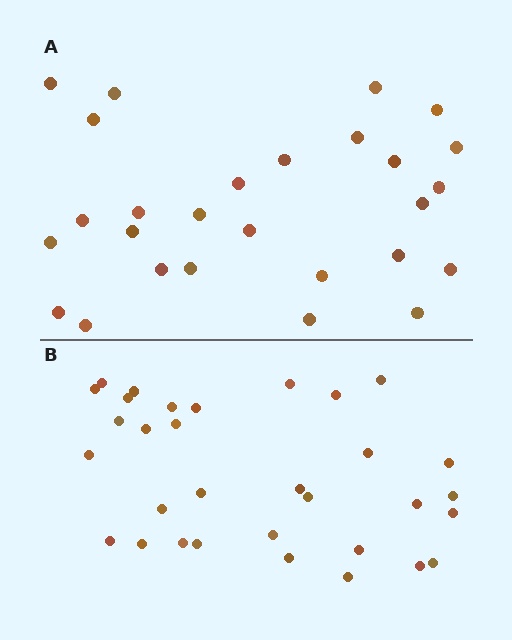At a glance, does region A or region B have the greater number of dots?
Region B (the bottom region) has more dots.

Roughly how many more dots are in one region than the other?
Region B has about 5 more dots than region A.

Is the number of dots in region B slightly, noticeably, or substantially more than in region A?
Region B has only slightly more — the two regions are fairly close. The ratio is roughly 1.2 to 1.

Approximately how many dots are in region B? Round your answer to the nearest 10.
About 30 dots. (The exact count is 32, which rounds to 30.)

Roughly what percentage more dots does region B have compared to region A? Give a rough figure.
About 20% more.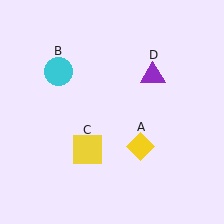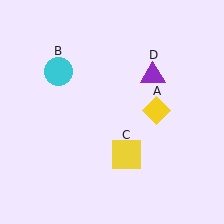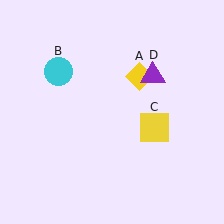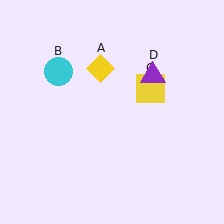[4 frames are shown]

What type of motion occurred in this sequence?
The yellow diamond (object A), yellow square (object C) rotated counterclockwise around the center of the scene.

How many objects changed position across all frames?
2 objects changed position: yellow diamond (object A), yellow square (object C).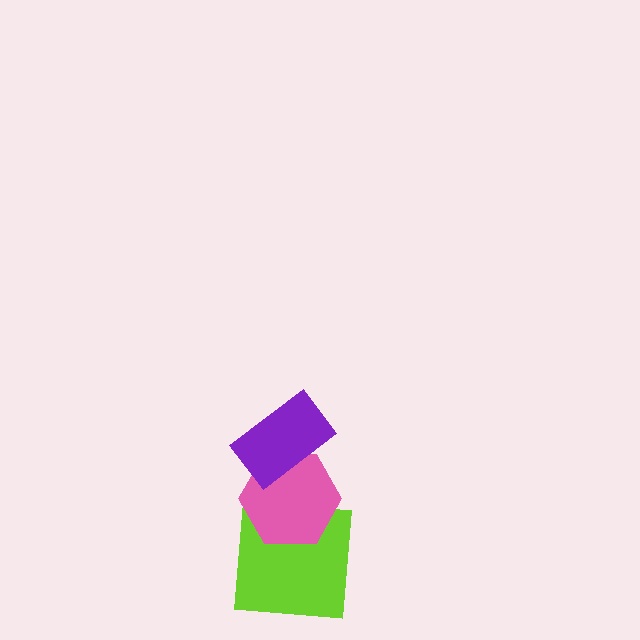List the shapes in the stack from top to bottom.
From top to bottom: the purple rectangle, the pink hexagon, the lime square.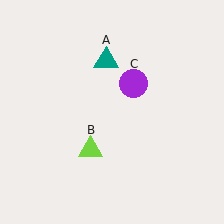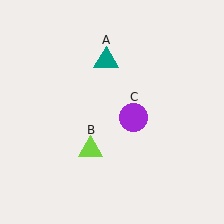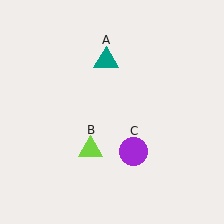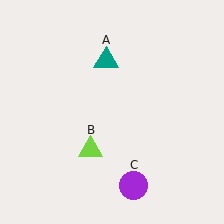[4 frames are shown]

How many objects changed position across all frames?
1 object changed position: purple circle (object C).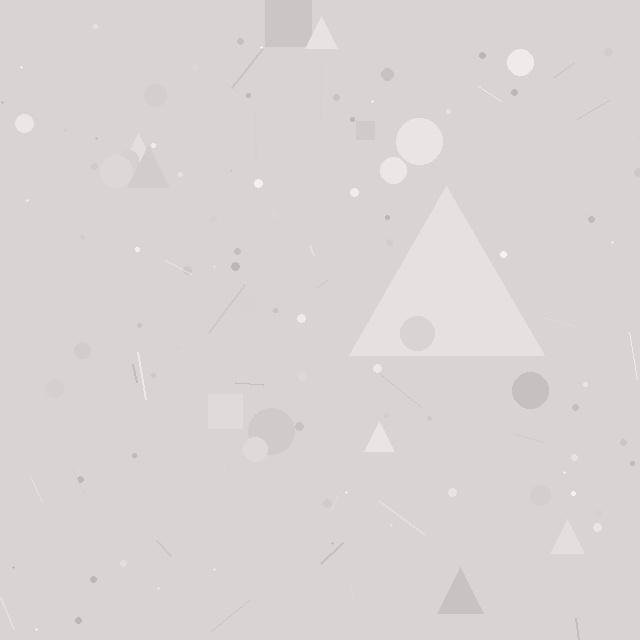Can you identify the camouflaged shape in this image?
The camouflaged shape is a triangle.